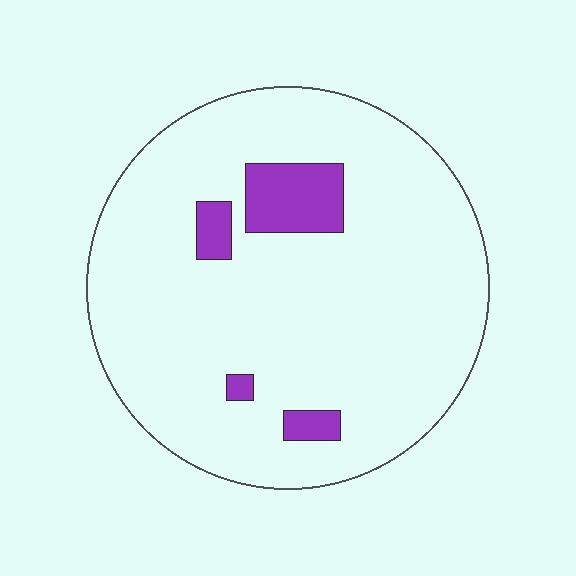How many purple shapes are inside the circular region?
4.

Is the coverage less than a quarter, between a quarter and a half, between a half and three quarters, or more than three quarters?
Less than a quarter.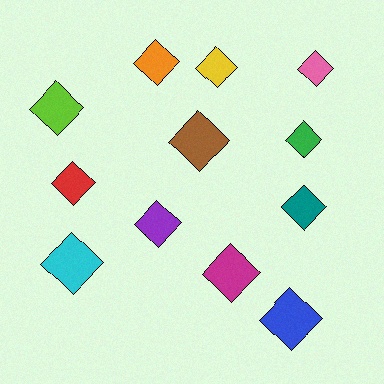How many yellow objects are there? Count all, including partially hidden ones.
There is 1 yellow object.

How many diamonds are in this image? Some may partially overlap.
There are 12 diamonds.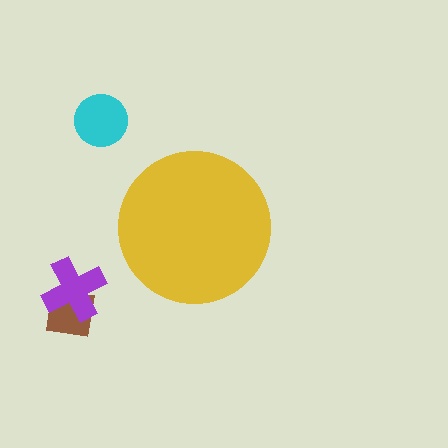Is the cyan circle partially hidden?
No, the cyan circle is fully visible.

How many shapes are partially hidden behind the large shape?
0 shapes are partially hidden.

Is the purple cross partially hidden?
No, the purple cross is fully visible.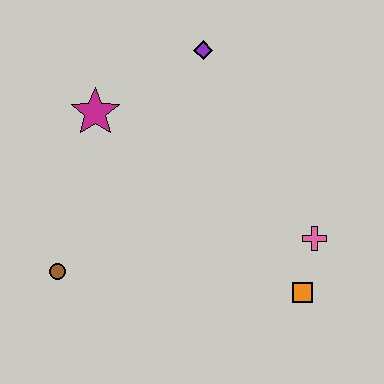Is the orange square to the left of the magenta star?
No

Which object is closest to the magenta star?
The purple diamond is closest to the magenta star.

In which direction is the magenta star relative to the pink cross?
The magenta star is to the left of the pink cross.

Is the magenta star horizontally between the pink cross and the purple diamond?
No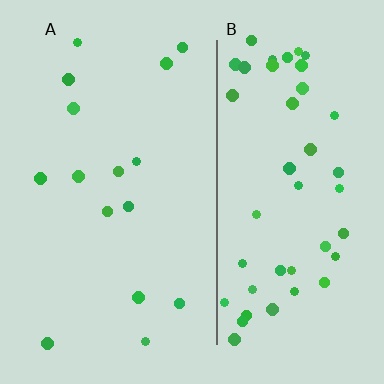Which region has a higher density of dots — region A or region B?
B (the right).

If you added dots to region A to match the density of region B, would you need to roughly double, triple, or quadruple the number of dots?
Approximately triple.